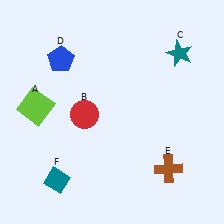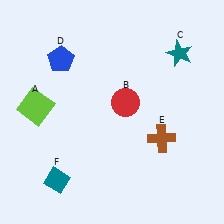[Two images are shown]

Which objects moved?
The objects that moved are: the red circle (B), the brown cross (E).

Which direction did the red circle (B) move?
The red circle (B) moved right.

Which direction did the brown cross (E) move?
The brown cross (E) moved up.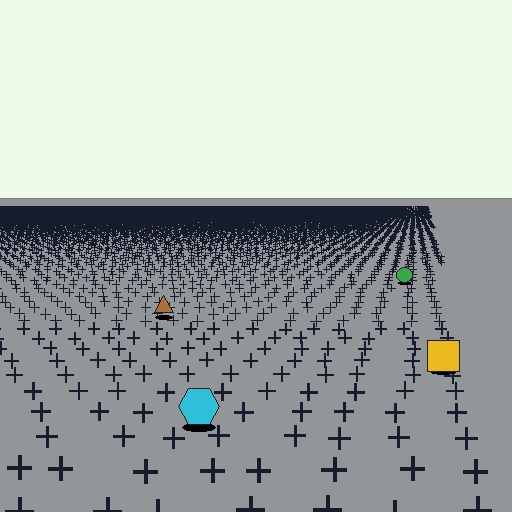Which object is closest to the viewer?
The cyan hexagon is closest. The texture marks near it are larger and more spread out.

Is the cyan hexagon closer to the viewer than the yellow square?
Yes. The cyan hexagon is closer — you can tell from the texture gradient: the ground texture is coarser near it.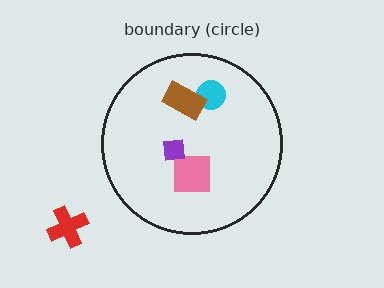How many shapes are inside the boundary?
4 inside, 1 outside.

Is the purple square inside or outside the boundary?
Inside.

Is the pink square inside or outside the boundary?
Inside.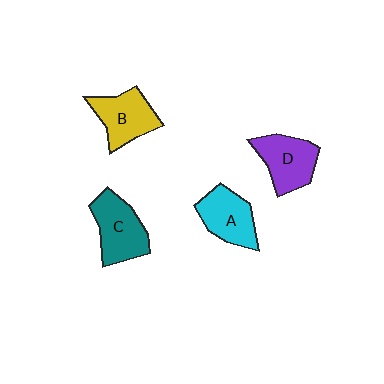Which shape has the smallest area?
Shape A (cyan).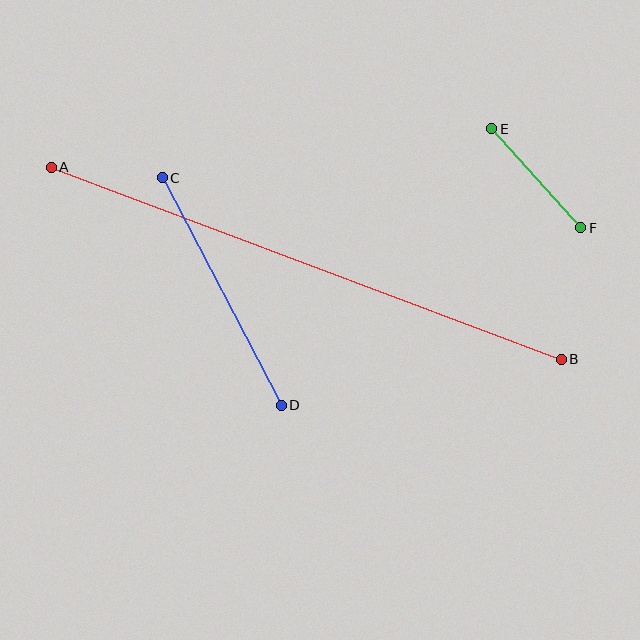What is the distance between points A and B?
The distance is approximately 545 pixels.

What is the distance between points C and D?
The distance is approximately 257 pixels.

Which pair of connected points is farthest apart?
Points A and B are farthest apart.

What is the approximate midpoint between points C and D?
The midpoint is at approximately (222, 292) pixels.